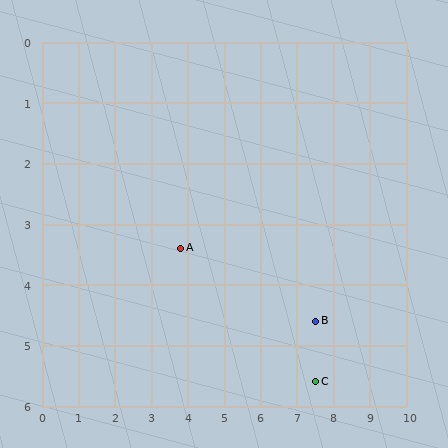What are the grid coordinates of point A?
Point A is at approximately (3.8, 3.4).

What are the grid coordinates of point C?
Point C is at approximately (7.5, 5.6).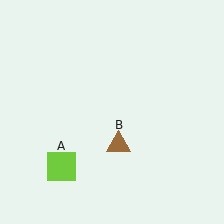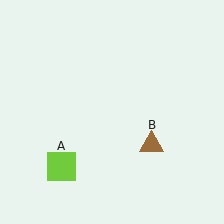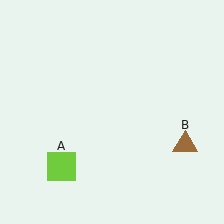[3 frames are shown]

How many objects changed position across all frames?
1 object changed position: brown triangle (object B).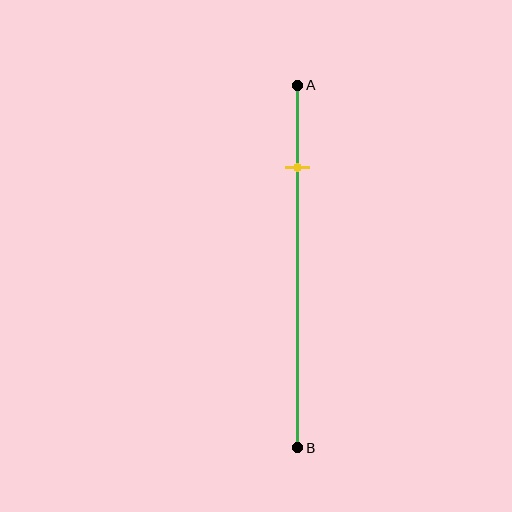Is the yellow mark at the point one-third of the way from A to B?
No, the mark is at about 25% from A, not at the 33% one-third point.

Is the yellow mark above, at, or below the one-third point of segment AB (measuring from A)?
The yellow mark is above the one-third point of segment AB.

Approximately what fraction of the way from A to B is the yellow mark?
The yellow mark is approximately 25% of the way from A to B.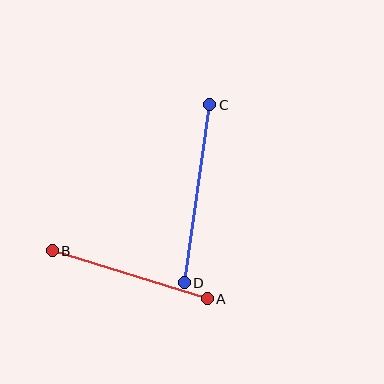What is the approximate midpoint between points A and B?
The midpoint is at approximately (130, 275) pixels.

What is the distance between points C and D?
The distance is approximately 180 pixels.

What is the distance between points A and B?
The distance is approximately 163 pixels.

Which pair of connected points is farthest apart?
Points C and D are farthest apart.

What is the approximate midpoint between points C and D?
The midpoint is at approximately (197, 194) pixels.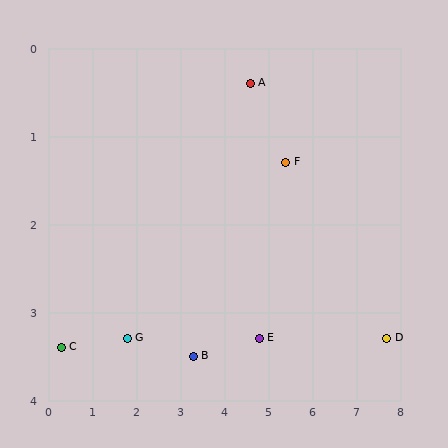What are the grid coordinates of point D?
Point D is at approximately (7.7, 3.3).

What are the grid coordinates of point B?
Point B is at approximately (3.3, 3.5).